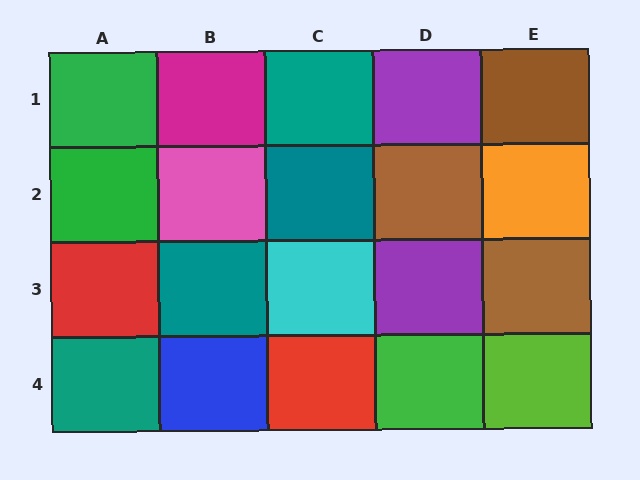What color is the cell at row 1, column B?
Magenta.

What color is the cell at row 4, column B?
Blue.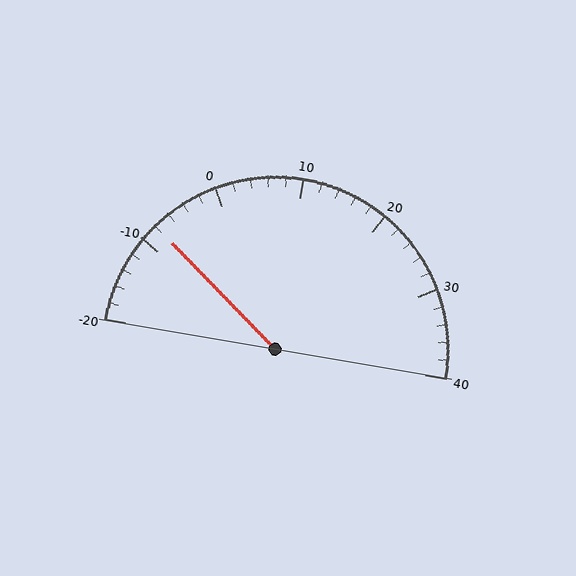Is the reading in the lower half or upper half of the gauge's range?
The reading is in the lower half of the range (-20 to 40).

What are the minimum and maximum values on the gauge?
The gauge ranges from -20 to 40.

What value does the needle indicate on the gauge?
The needle indicates approximately -8.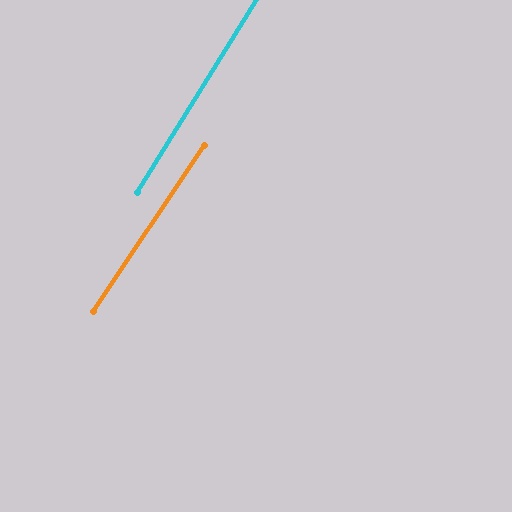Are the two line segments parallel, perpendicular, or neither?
Parallel — their directions differ by only 2.0°.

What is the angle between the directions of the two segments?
Approximately 2 degrees.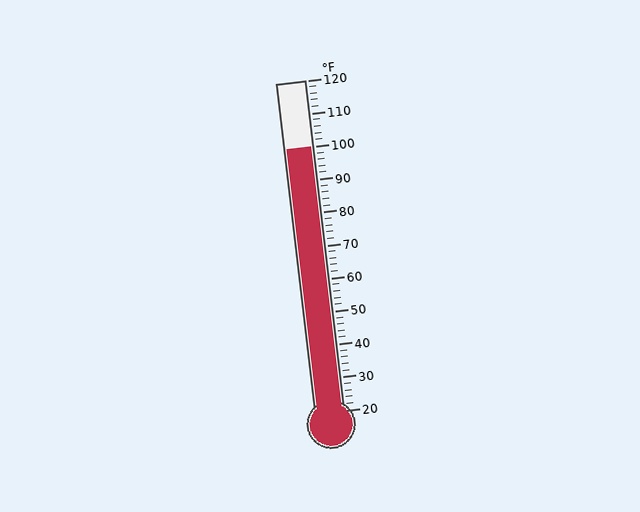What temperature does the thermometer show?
The thermometer shows approximately 100°F.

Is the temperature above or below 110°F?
The temperature is below 110°F.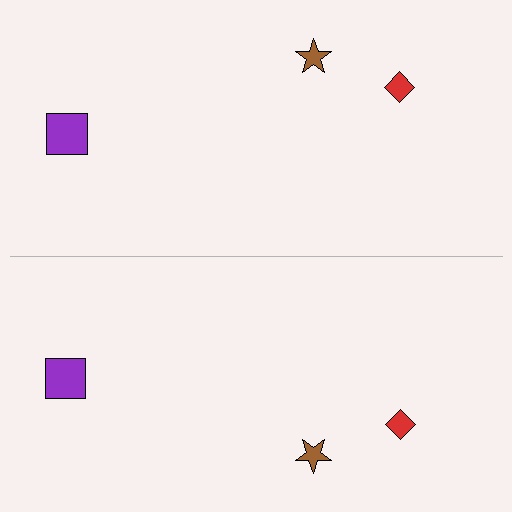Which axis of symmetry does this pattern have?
The pattern has a horizontal axis of symmetry running through the center of the image.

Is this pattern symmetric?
Yes, this pattern has bilateral (reflection) symmetry.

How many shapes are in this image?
There are 6 shapes in this image.